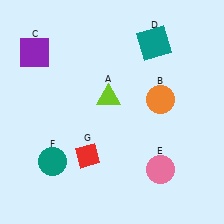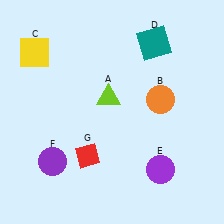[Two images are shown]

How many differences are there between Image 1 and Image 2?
There are 3 differences between the two images.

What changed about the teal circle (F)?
In Image 1, F is teal. In Image 2, it changed to purple.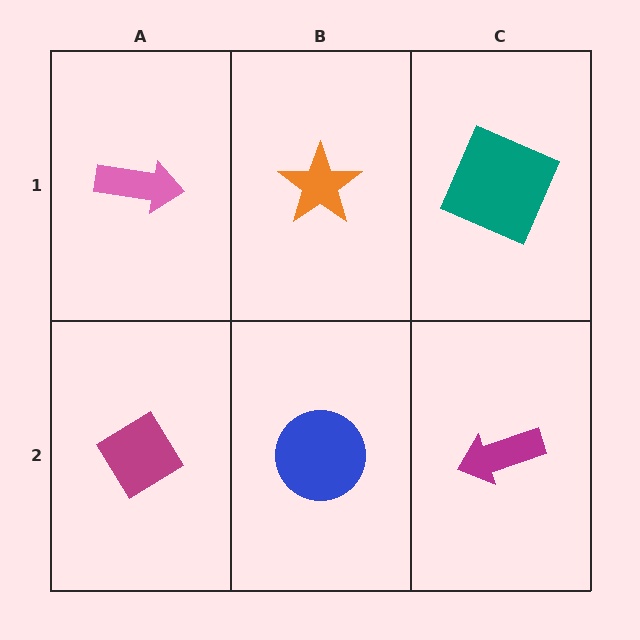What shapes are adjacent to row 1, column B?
A blue circle (row 2, column B), a pink arrow (row 1, column A), a teal square (row 1, column C).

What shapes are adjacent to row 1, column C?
A magenta arrow (row 2, column C), an orange star (row 1, column B).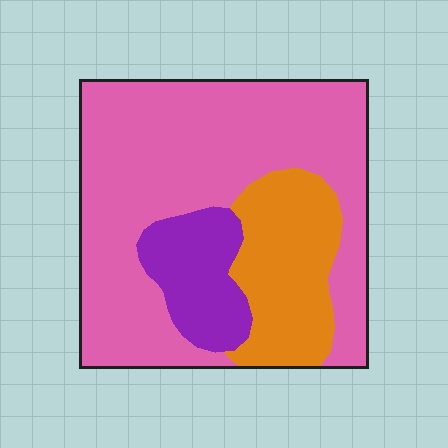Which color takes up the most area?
Pink, at roughly 65%.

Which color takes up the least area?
Purple, at roughly 15%.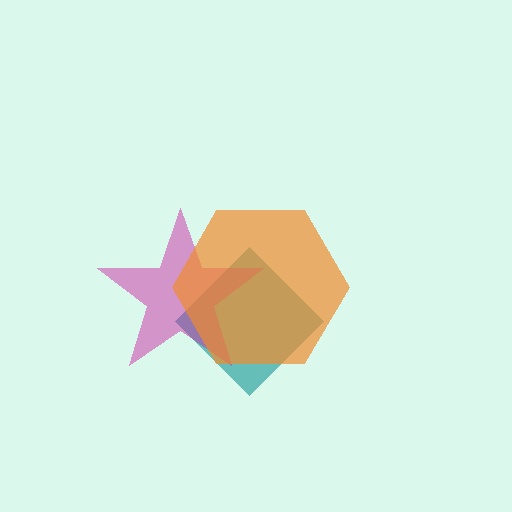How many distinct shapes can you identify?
There are 3 distinct shapes: a teal diamond, a magenta star, an orange hexagon.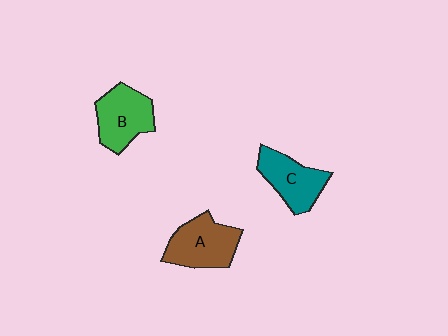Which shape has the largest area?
Shape A (brown).